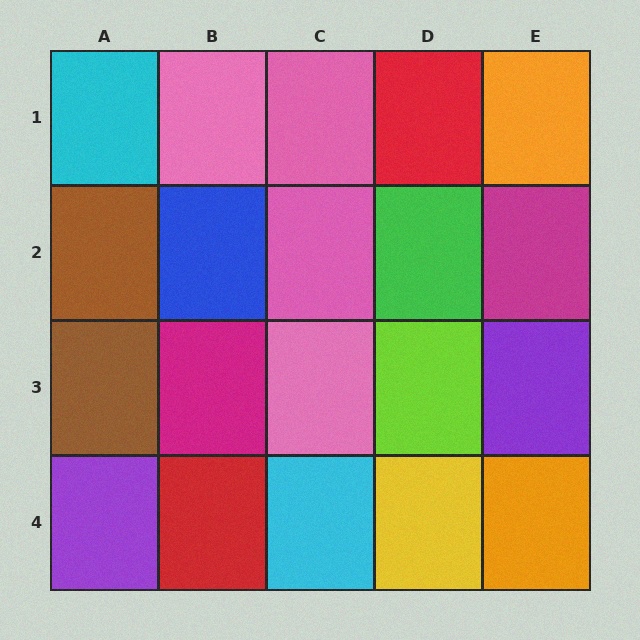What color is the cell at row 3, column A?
Brown.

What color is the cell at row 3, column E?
Purple.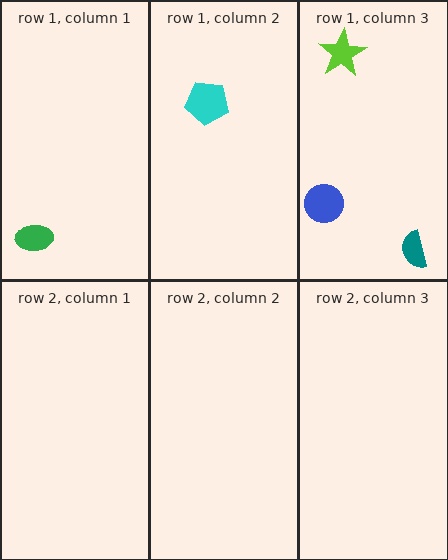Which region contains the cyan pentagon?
The row 1, column 2 region.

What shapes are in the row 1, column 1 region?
The green ellipse.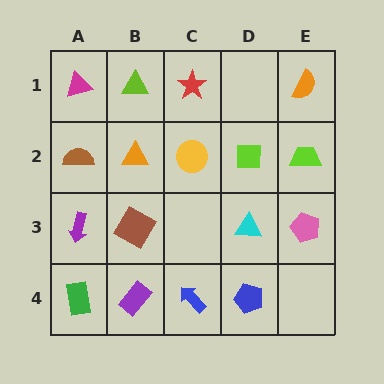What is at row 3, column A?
A purple arrow.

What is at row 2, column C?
A yellow circle.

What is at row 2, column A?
A brown semicircle.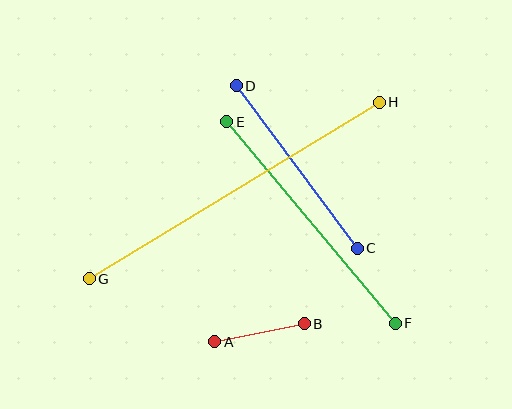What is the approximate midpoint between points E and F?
The midpoint is at approximately (311, 223) pixels.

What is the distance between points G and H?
The distance is approximately 339 pixels.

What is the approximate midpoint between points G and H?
The midpoint is at approximately (234, 191) pixels.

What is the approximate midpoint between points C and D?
The midpoint is at approximately (297, 167) pixels.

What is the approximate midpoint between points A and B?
The midpoint is at approximately (260, 333) pixels.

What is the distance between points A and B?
The distance is approximately 91 pixels.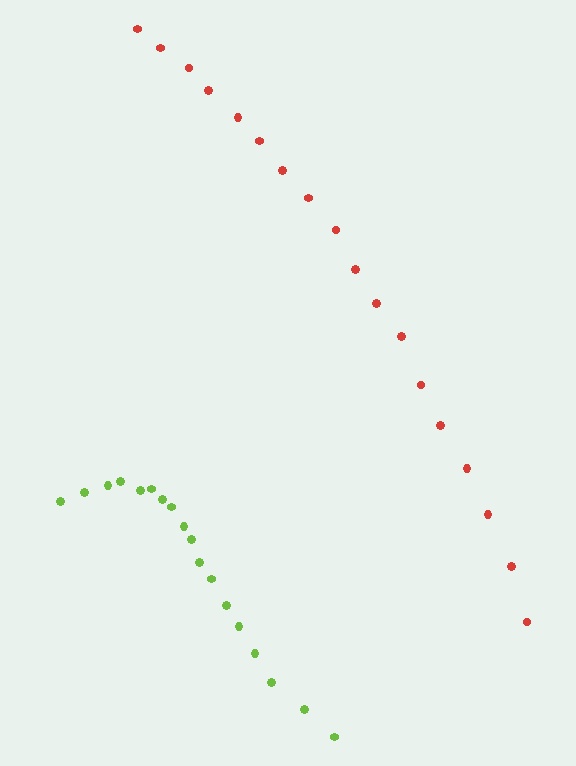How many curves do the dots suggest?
There are 2 distinct paths.